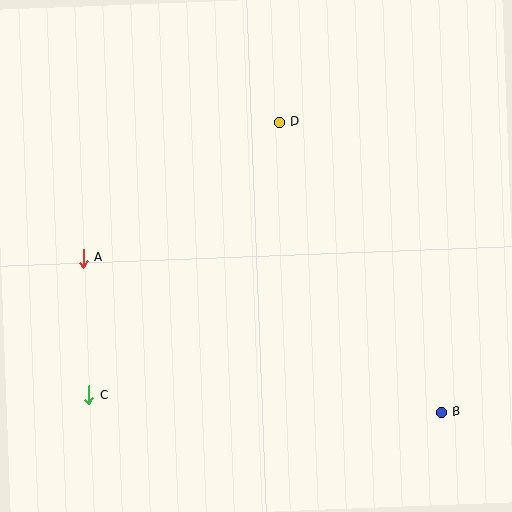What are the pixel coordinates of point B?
Point B is at (441, 412).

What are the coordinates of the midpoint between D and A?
The midpoint between D and A is at (181, 190).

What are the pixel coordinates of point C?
Point C is at (89, 395).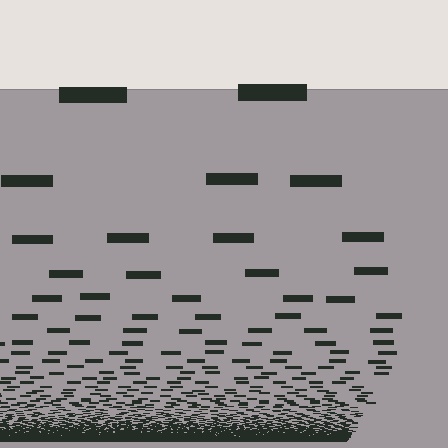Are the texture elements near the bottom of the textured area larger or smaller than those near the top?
Smaller. The gradient is inverted — elements near the bottom are smaller and denser.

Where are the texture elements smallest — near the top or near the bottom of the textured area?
Near the bottom.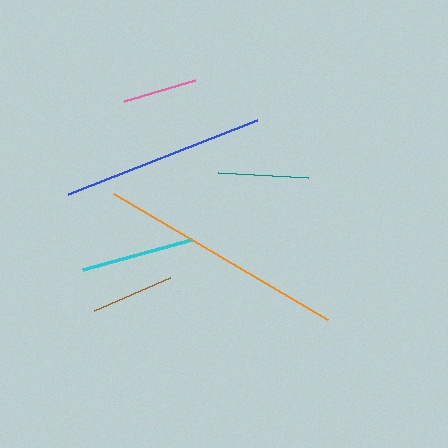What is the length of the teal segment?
The teal segment is approximately 90 pixels long.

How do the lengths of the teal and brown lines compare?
The teal and brown lines are approximately the same length.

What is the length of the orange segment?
The orange segment is approximately 248 pixels long.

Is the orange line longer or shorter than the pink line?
The orange line is longer than the pink line.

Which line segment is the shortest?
The pink line is the shortest at approximately 74 pixels.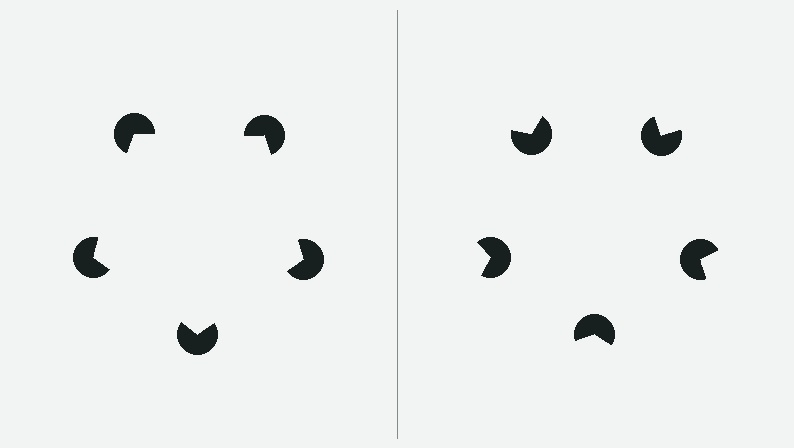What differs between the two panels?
The pac-man discs are positioned identically on both sides; only the wedge orientations differ. On the left they align to a pentagon; on the right they are misaligned.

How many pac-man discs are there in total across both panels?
10 — 5 on each side.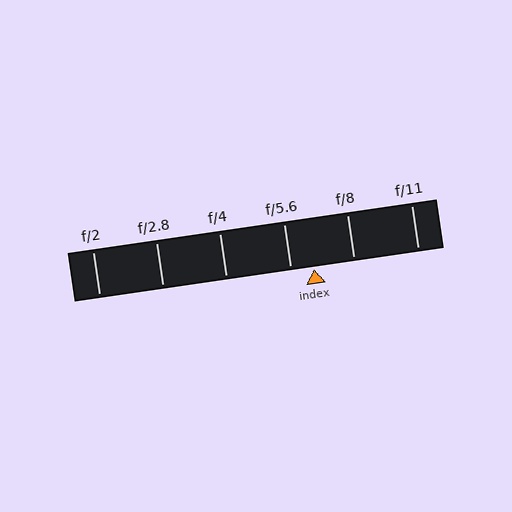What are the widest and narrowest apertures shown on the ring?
The widest aperture shown is f/2 and the narrowest is f/11.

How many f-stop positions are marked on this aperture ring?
There are 6 f-stop positions marked.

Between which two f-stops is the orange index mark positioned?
The index mark is between f/5.6 and f/8.